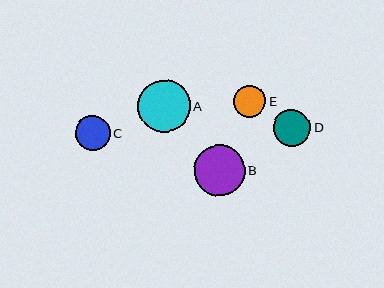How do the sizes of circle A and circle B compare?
Circle A and circle B are approximately the same size.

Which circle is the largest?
Circle A is the largest with a size of approximately 52 pixels.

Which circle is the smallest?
Circle E is the smallest with a size of approximately 33 pixels.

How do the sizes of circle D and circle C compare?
Circle D and circle C are approximately the same size.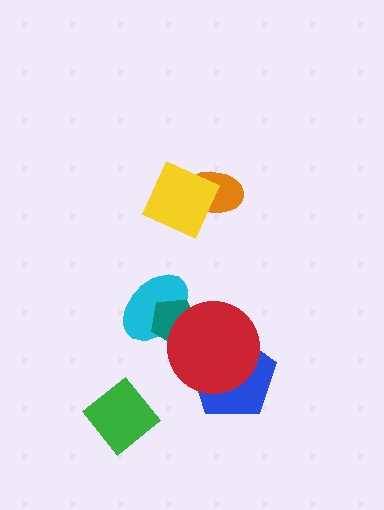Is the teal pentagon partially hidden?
Yes, it is partially covered by another shape.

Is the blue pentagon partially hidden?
Yes, it is partially covered by another shape.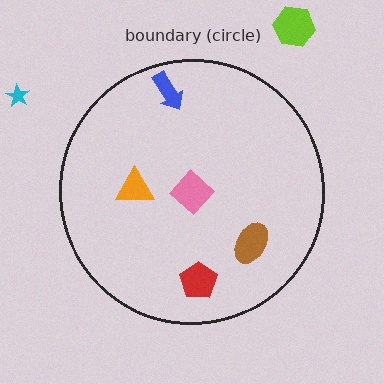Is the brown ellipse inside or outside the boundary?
Inside.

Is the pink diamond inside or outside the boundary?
Inside.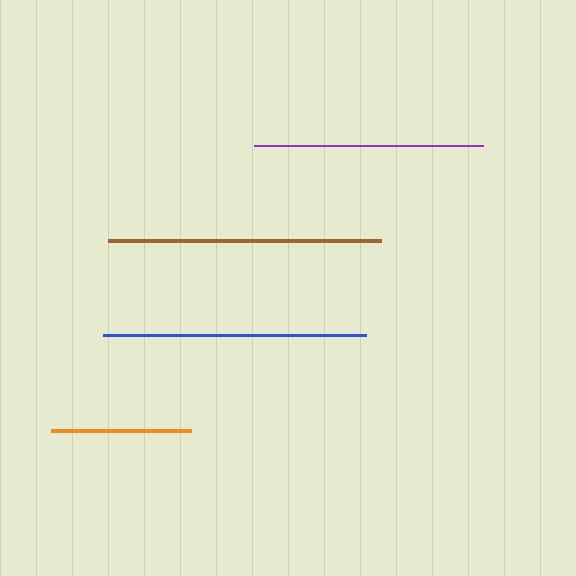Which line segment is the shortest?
The orange line is the shortest at approximately 140 pixels.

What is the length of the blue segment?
The blue segment is approximately 263 pixels long.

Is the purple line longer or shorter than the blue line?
The blue line is longer than the purple line.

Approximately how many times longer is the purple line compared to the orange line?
The purple line is approximately 1.6 times the length of the orange line.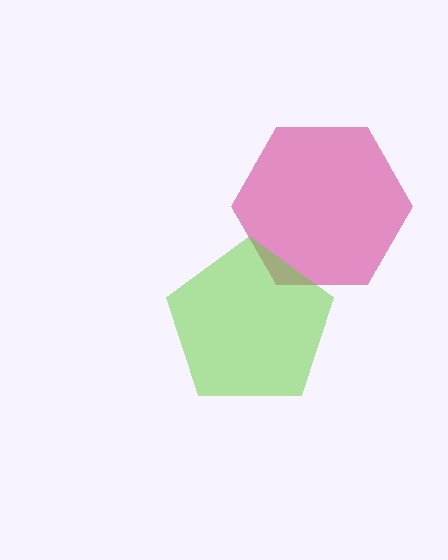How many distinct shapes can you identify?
There are 2 distinct shapes: a magenta hexagon, a lime pentagon.